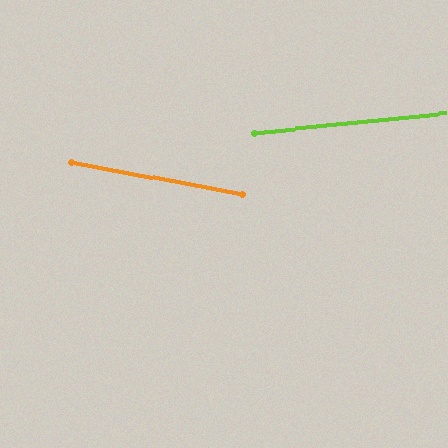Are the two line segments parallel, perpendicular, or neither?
Neither parallel nor perpendicular — they differ by about 16°.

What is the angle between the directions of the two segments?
Approximately 16 degrees.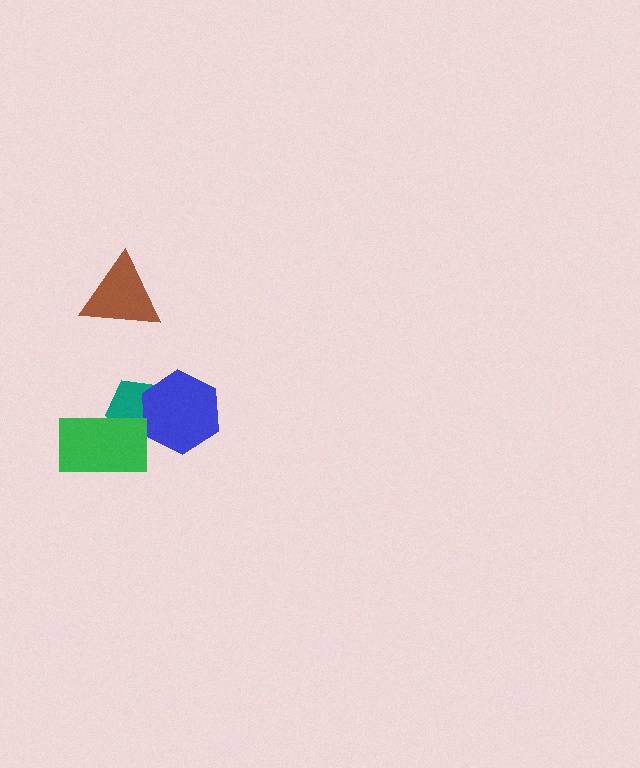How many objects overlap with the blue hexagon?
1 object overlaps with the blue hexagon.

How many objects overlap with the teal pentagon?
2 objects overlap with the teal pentagon.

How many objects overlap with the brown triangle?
0 objects overlap with the brown triangle.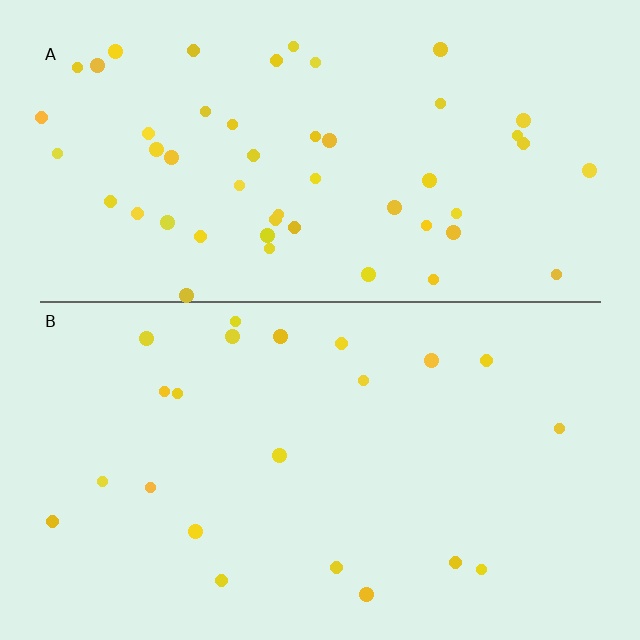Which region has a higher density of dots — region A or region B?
A (the top).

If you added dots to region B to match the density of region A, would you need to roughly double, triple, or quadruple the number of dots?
Approximately double.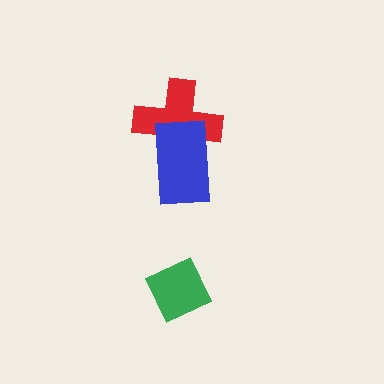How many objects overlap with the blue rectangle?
1 object overlaps with the blue rectangle.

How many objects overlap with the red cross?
1 object overlaps with the red cross.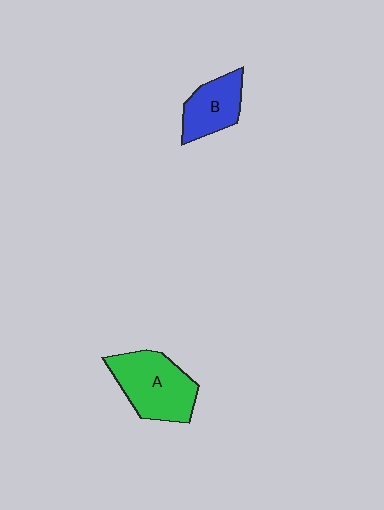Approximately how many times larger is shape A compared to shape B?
Approximately 1.5 times.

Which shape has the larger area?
Shape A (green).